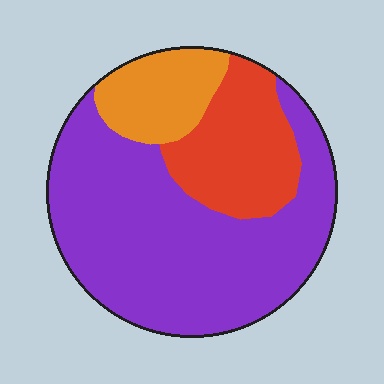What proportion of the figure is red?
Red takes up about one fifth (1/5) of the figure.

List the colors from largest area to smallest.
From largest to smallest: purple, red, orange.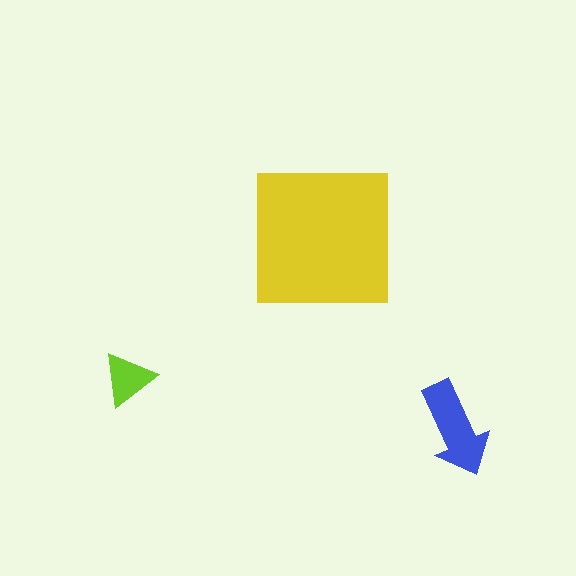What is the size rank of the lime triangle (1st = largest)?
3rd.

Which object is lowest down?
The blue arrow is bottommost.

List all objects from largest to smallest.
The yellow square, the blue arrow, the lime triangle.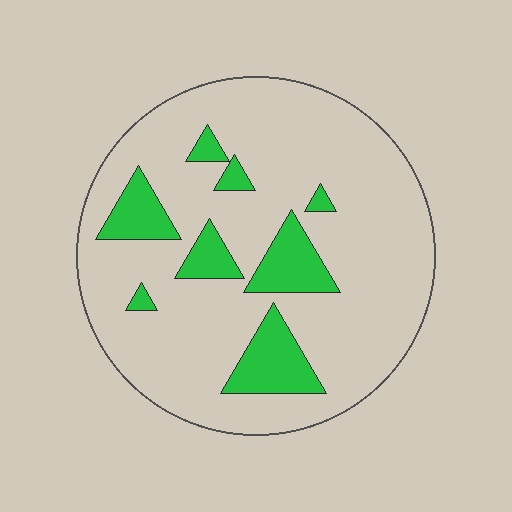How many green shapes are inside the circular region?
8.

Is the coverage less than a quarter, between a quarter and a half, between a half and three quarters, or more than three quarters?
Less than a quarter.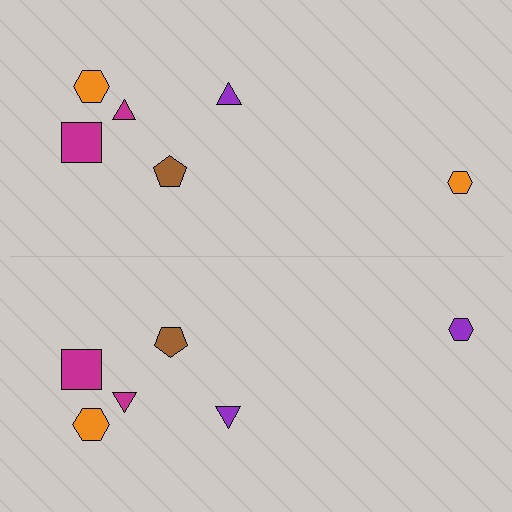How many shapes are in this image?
There are 12 shapes in this image.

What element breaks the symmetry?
The purple hexagon on the bottom side breaks the symmetry — its mirror counterpart is orange.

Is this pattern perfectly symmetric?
No, the pattern is not perfectly symmetric. The purple hexagon on the bottom side breaks the symmetry — its mirror counterpart is orange.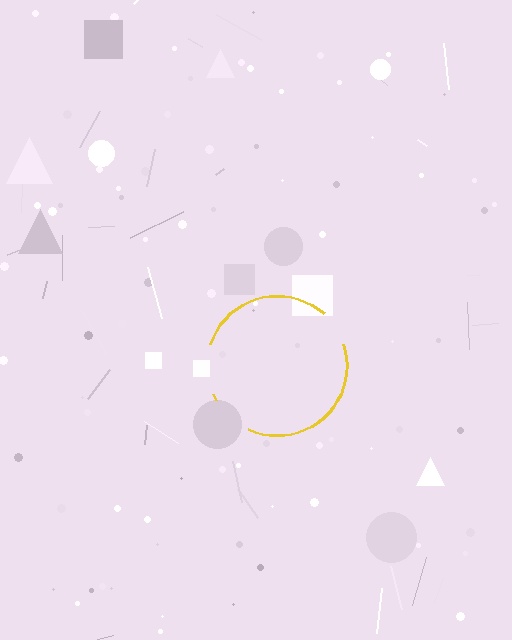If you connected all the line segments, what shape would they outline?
They would outline a circle.